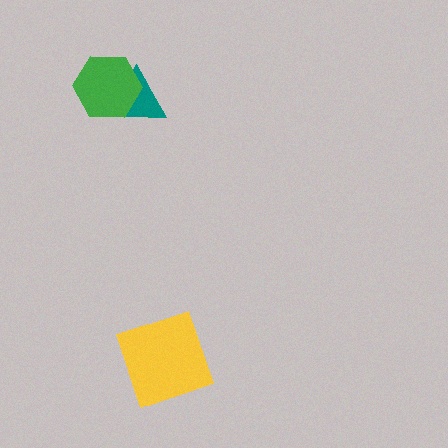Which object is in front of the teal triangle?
The green hexagon is in front of the teal triangle.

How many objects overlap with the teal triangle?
1 object overlaps with the teal triangle.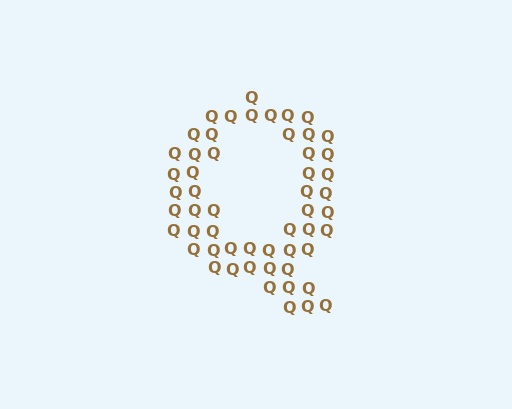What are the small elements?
The small elements are letter Q's.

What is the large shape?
The large shape is the letter Q.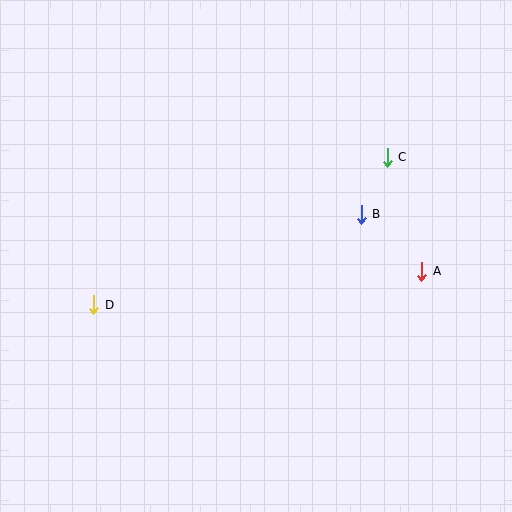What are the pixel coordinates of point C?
Point C is at (387, 157).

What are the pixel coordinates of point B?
Point B is at (361, 214).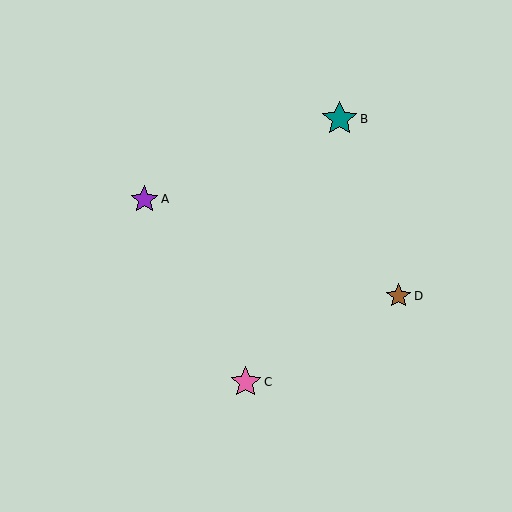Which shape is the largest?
The teal star (labeled B) is the largest.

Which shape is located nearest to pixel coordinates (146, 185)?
The purple star (labeled A) at (144, 199) is nearest to that location.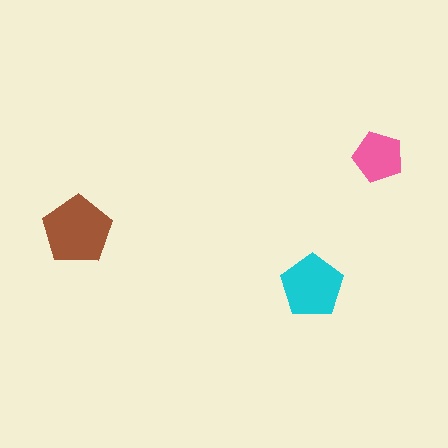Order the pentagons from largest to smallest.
the brown one, the cyan one, the pink one.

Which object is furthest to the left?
The brown pentagon is leftmost.